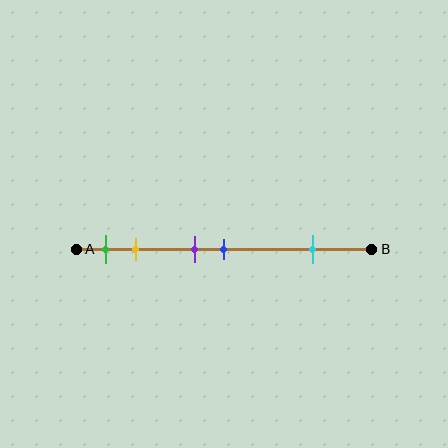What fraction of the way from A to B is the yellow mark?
The yellow mark is approximately 20% (0.2) of the way from A to B.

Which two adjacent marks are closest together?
The purple and blue marks are the closest adjacent pair.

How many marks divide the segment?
There are 5 marks dividing the segment.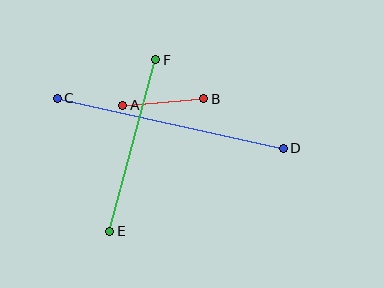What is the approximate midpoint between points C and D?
The midpoint is at approximately (170, 123) pixels.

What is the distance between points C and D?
The distance is approximately 232 pixels.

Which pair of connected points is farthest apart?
Points C and D are farthest apart.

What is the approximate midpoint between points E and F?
The midpoint is at approximately (133, 146) pixels.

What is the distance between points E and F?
The distance is approximately 178 pixels.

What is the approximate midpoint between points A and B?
The midpoint is at approximately (163, 102) pixels.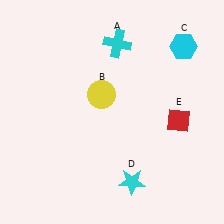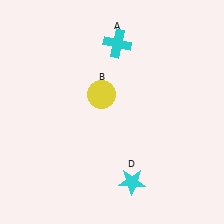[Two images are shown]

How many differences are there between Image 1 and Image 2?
There are 2 differences between the two images.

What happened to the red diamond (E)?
The red diamond (E) was removed in Image 2. It was in the bottom-right area of Image 1.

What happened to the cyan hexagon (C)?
The cyan hexagon (C) was removed in Image 2. It was in the top-right area of Image 1.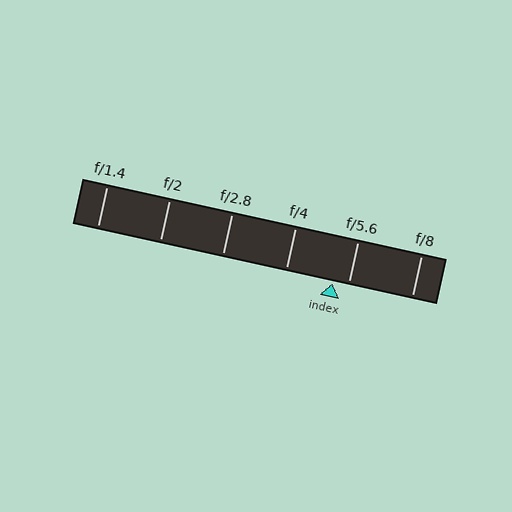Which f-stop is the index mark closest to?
The index mark is closest to f/5.6.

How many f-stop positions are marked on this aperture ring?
There are 6 f-stop positions marked.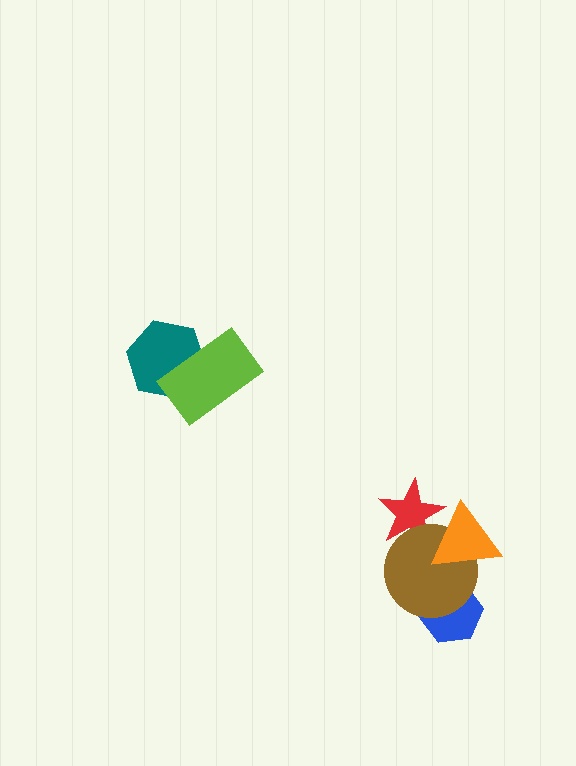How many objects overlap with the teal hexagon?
1 object overlaps with the teal hexagon.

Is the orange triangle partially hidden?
No, no other shape covers it.